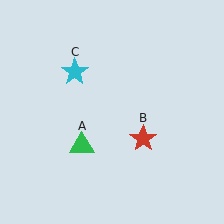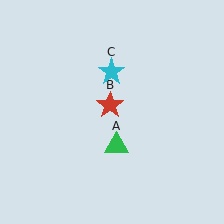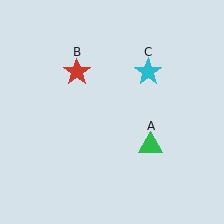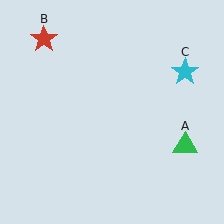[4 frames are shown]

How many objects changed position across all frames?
3 objects changed position: green triangle (object A), red star (object B), cyan star (object C).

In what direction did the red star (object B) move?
The red star (object B) moved up and to the left.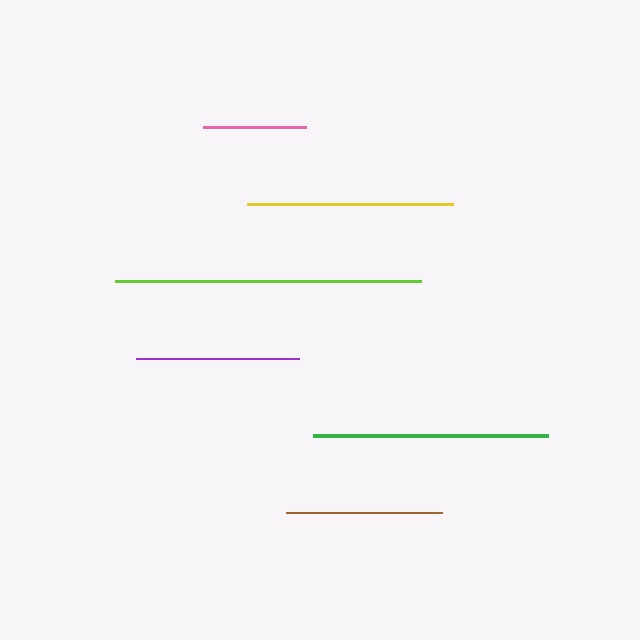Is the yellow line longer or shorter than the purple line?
The yellow line is longer than the purple line.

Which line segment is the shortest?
The pink line is the shortest at approximately 103 pixels.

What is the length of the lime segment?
The lime segment is approximately 306 pixels long.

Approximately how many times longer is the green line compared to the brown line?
The green line is approximately 1.5 times the length of the brown line.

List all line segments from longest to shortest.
From longest to shortest: lime, green, yellow, purple, brown, pink.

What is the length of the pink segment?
The pink segment is approximately 103 pixels long.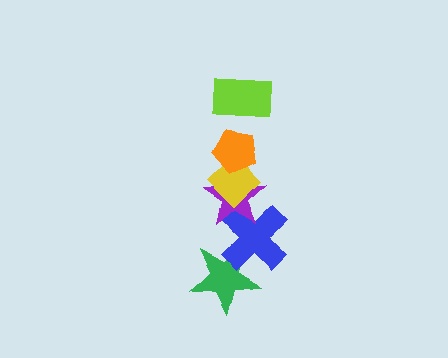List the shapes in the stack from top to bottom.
From top to bottom: the lime rectangle, the orange pentagon, the yellow diamond, the purple star, the blue cross, the green star.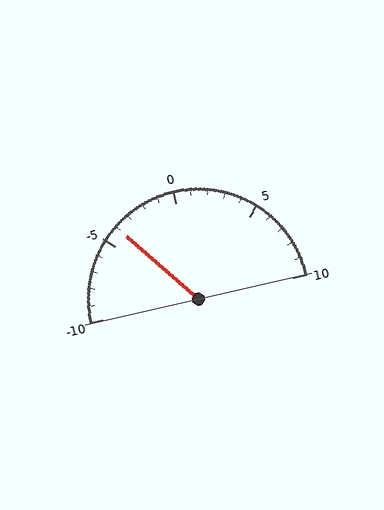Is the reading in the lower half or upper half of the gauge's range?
The reading is in the lower half of the range (-10 to 10).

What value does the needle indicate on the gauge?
The needle indicates approximately -4.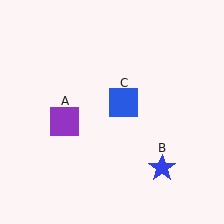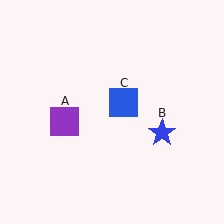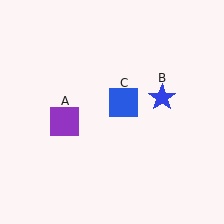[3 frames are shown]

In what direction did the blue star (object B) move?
The blue star (object B) moved up.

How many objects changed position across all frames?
1 object changed position: blue star (object B).